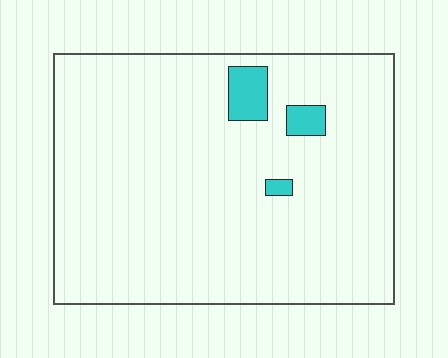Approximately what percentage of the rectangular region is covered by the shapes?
Approximately 5%.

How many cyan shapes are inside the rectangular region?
3.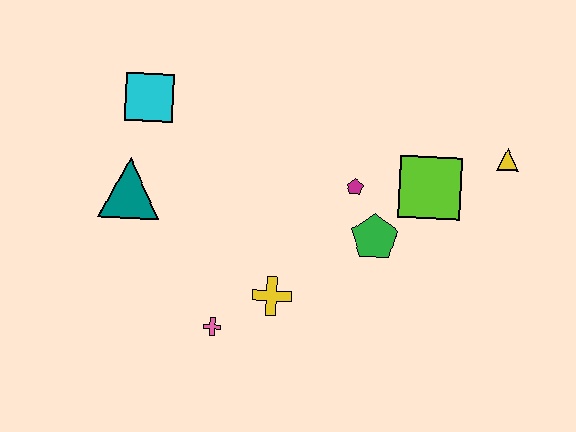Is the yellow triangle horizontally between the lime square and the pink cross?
No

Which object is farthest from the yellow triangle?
The teal triangle is farthest from the yellow triangle.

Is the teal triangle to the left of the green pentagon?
Yes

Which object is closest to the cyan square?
The teal triangle is closest to the cyan square.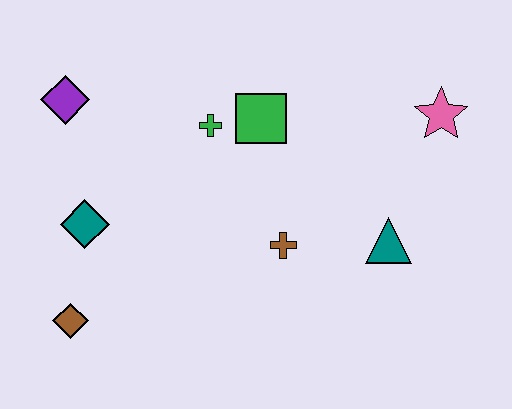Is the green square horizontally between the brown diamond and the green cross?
No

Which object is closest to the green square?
The green cross is closest to the green square.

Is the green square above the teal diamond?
Yes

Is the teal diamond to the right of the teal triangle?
No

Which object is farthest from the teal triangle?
The purple diamond is farthest from the teal triangle.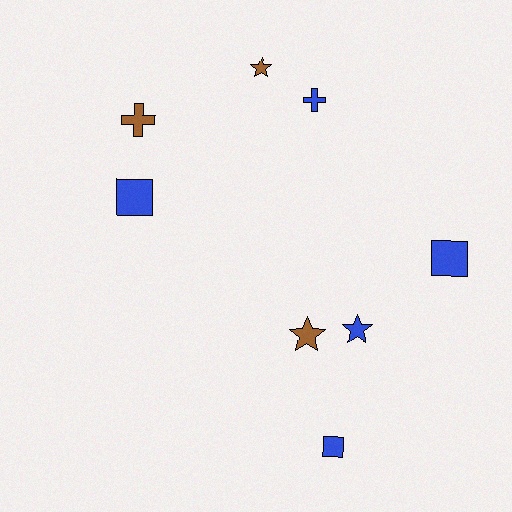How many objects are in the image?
There are 8 objects.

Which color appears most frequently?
Blue, with 5 objects.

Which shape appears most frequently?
Square, with 3 objects.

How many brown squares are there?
There are no brown squares.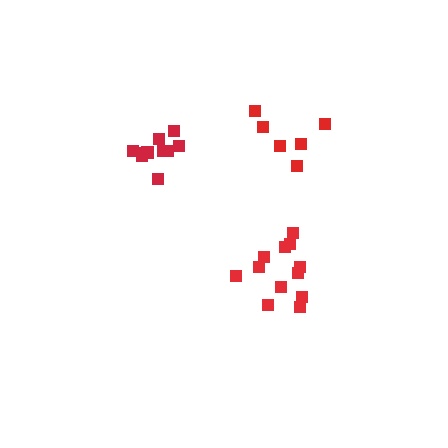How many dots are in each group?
Group 1: 10 dots, Group 2: 6 dots, Group 3: 12 dots (28 total).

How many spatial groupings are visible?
There are 3 spatial groupings.